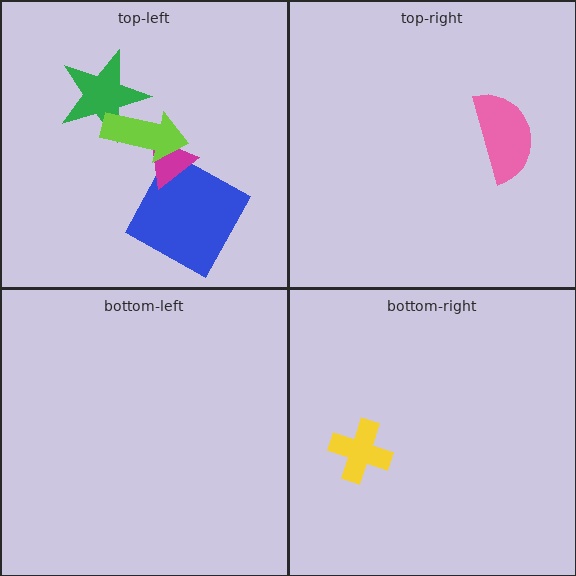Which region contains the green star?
The top-left region.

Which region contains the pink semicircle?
The top-right region.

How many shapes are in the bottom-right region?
1.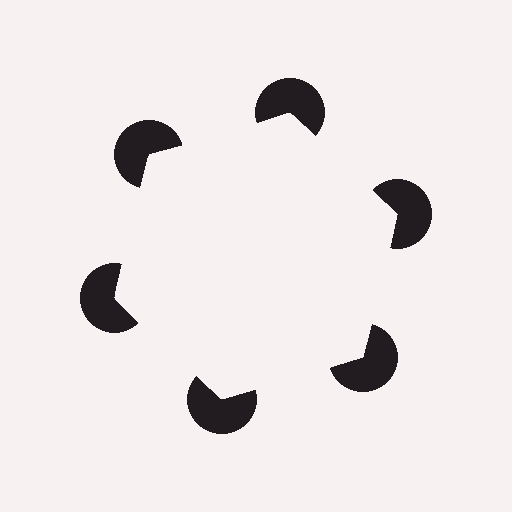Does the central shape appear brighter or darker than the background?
It typically appears slightly brighter than the background, even though no actual brightness change is drawn.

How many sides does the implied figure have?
6 sides.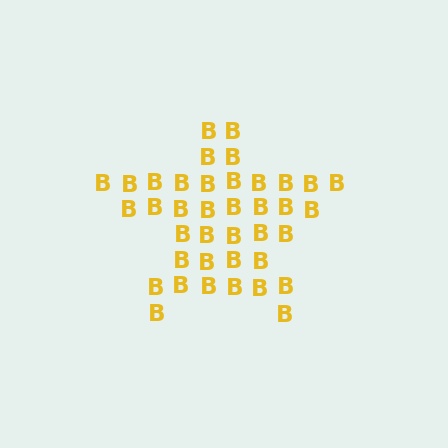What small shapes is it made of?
It is made of small letter B's.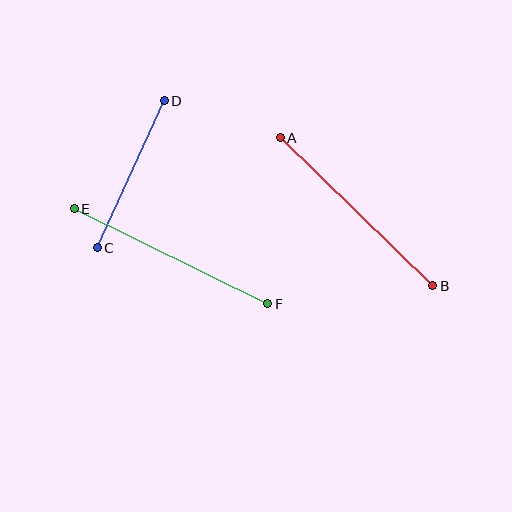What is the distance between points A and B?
The distance is approximately 212 pixels.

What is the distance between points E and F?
The distance is approximately 216 pixels.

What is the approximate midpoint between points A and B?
The midpoint is at approximately (357, 212) pixels.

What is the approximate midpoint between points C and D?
The midpoint is at approximately (131, 174) pixels.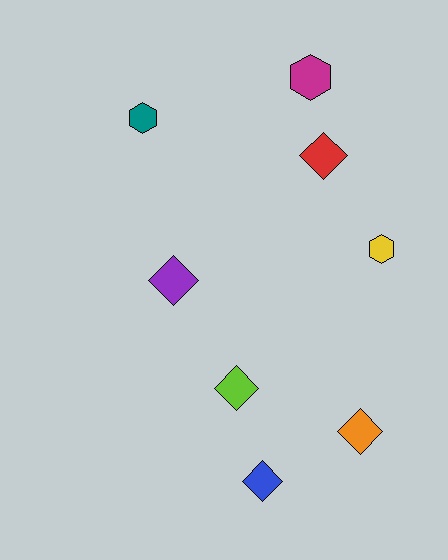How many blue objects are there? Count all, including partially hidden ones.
There is 1 blue object.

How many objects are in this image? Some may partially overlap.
There are 8 objects.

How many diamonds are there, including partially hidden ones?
There are 5 diamonds.